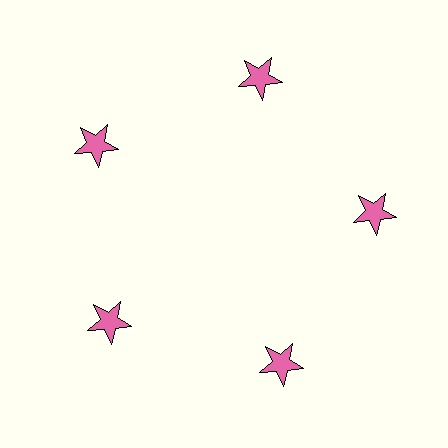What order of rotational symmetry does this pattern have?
This pattern has 5-fold rotational symmetry.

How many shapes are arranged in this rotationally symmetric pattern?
There are 5 shapes, arranged in 5 groups of 1.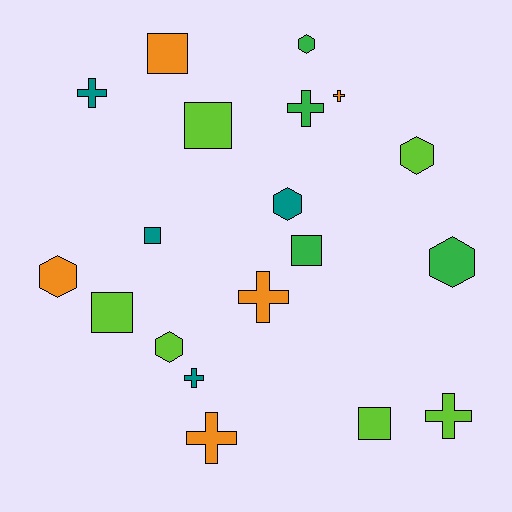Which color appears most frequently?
Lime, with 6 objects.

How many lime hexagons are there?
There are 2 lime hexagons.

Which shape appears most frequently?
Cross, with 7 objects.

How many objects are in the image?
There are 19 objects.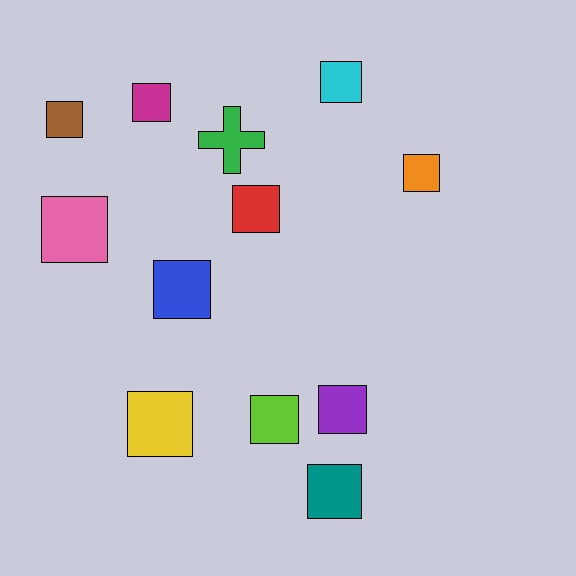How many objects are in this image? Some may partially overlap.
There are 12 objects.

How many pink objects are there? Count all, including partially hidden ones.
There is 1 pink object.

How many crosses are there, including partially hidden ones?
There is 1 cross.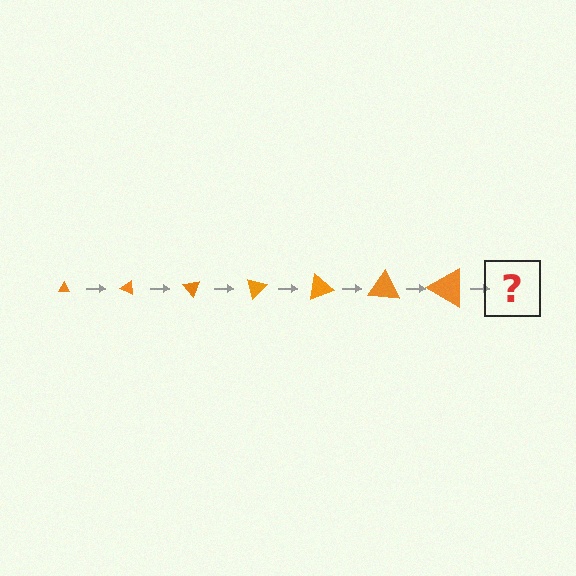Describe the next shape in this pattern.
It should be a triangle, larger than the previous one and rotated 175 degrees from the start.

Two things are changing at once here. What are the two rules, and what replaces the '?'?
The two rules are that the triangle grows larger each step and it rotates 25 degrees each step. The '?' should be a triangle, larger than the previous one and rotated 175 degrees from the start.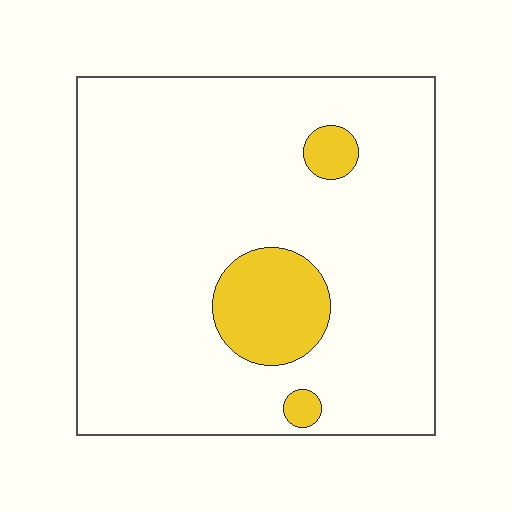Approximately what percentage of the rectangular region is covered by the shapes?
Approximately 10%.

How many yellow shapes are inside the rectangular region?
3.